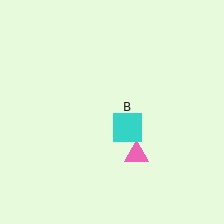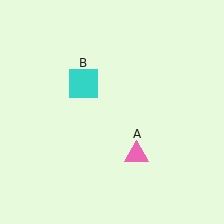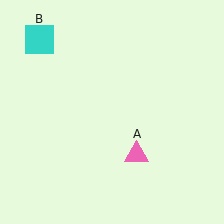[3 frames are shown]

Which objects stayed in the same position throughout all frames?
Pink triangle (object A) remained stationary.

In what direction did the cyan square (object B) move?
The cyan square (object B) moved up and to the left.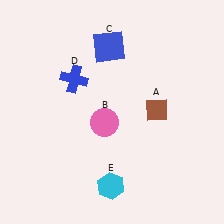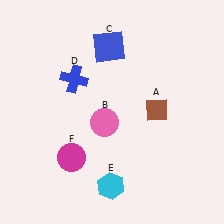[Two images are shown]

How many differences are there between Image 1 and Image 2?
There is 1 difference between the two images.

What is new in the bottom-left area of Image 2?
A magenta circle (F) was added in the bottom-left area of Image 2.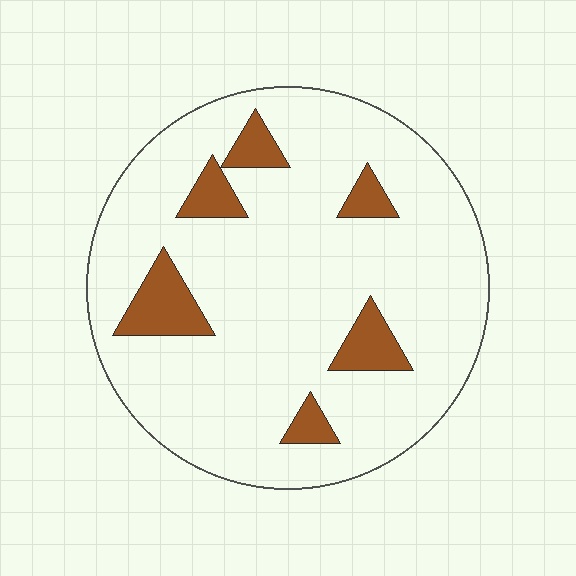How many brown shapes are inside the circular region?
6.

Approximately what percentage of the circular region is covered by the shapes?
Approximately 15%.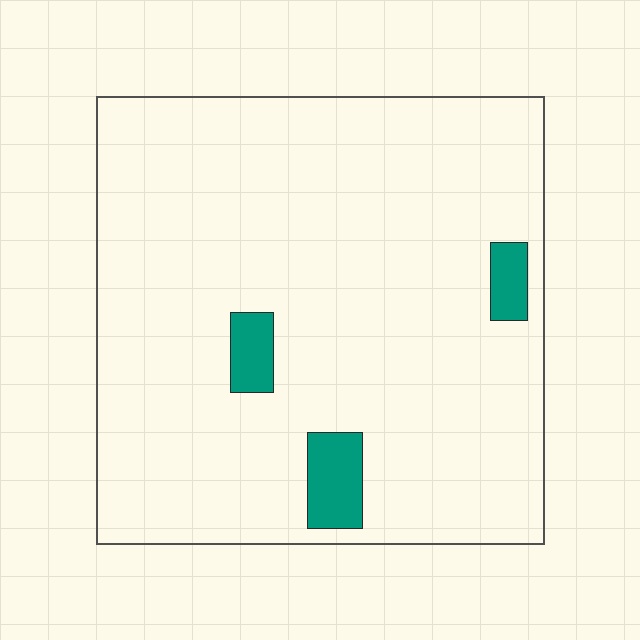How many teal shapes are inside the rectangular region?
3.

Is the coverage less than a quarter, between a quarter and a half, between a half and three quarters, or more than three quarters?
Less than a quarter.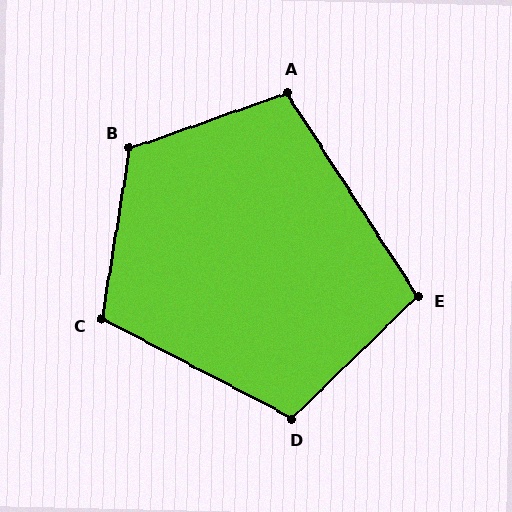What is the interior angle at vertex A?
Approximately 103 degrees (obtuse).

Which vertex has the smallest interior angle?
E, at approximately 102 degrees.